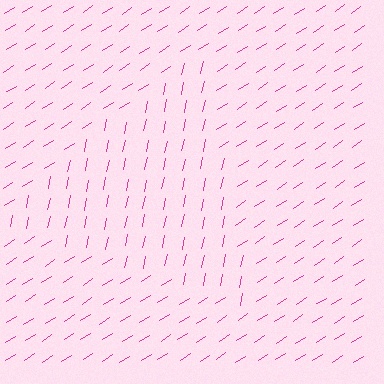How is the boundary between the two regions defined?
The boundary is defined purely by a change in line orientation (approximately 45 degrees difference). All lines are the same color and thickness.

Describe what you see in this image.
The image is filled with small magenta line segments. A triangle region in the image has lines oriented differently from the surrounding lines, creating a visible texture boundary.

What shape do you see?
I see a triangle.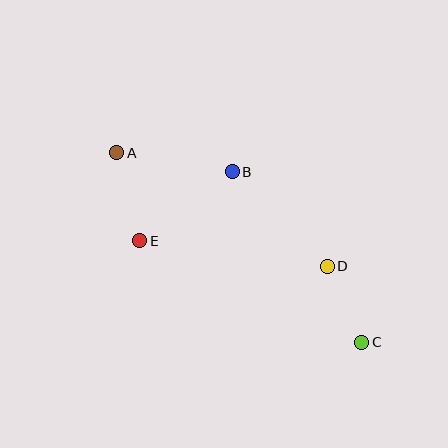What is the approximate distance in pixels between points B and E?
The distance between B and E is approximately 115 pixels.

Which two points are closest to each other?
Points C and D are closest to each other.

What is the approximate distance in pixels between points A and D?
The distance between A and D is approximately 239 pixels.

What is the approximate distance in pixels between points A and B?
The distance between A and B is approximately 117 pixels.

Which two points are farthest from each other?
Points A and C are farthest from each other.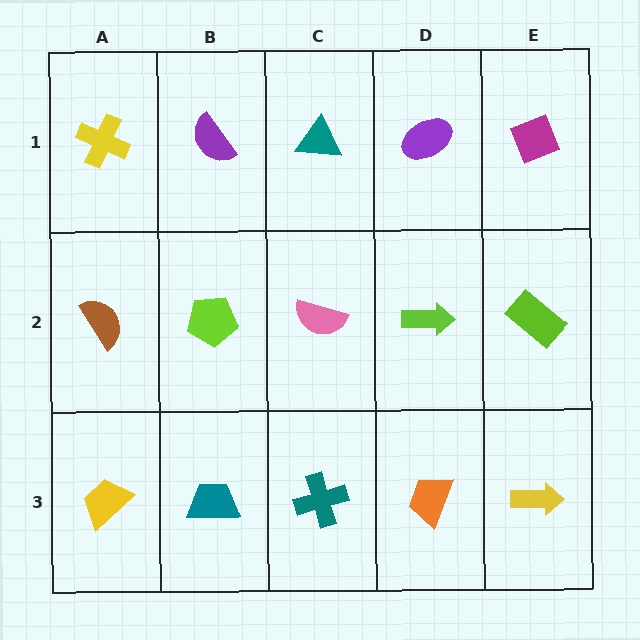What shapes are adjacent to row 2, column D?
A purple ellipse (row 1, column D), an orange trapezoid (row 3, column D), a pink semicircle (row 2, column C), a lime rectangle (row 2, column E).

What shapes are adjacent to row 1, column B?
A lime pentagon (row 2, column B), a yellow cross (row 1, column A), a teal triangle (row 1, column C).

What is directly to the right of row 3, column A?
A teal trapezoid.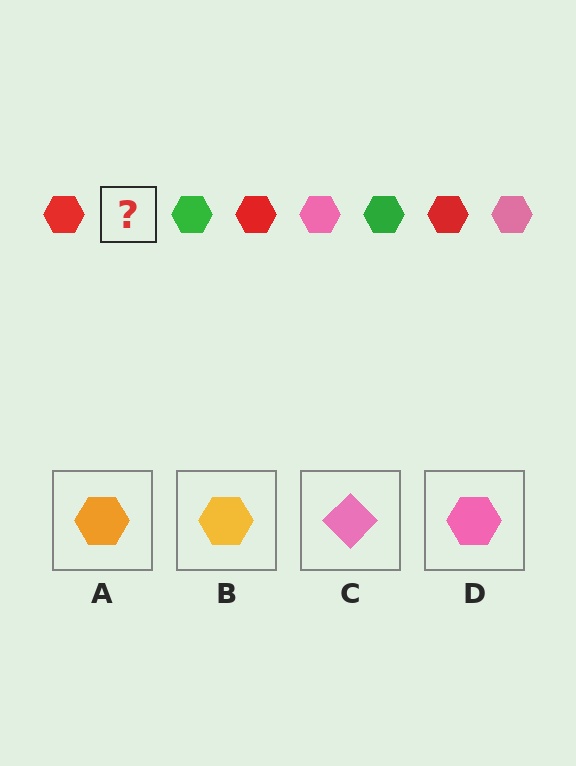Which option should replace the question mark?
Option D.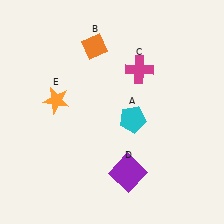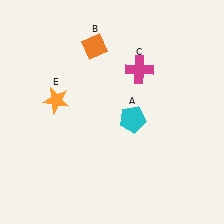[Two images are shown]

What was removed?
The purple square (D) was removed in Image 2.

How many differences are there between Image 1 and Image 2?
There is 1 difference between the two images.